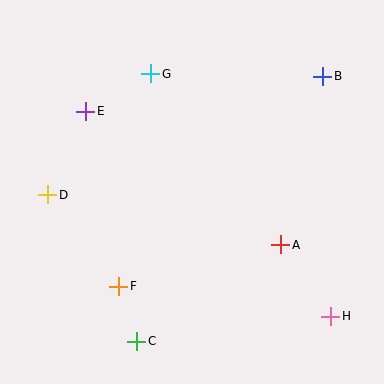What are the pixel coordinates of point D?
Point D is at (48, 195).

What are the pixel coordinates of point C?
Point C is at (137, 341).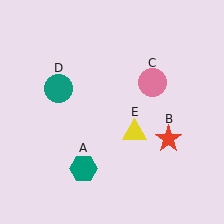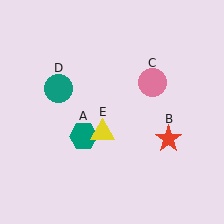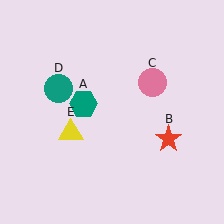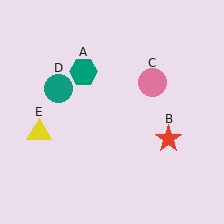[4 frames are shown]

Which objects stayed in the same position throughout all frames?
Red star (object B) and pink circle (object C) and teal circle (object D) remained stationary.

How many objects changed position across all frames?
2 objects changed position: teal hexagon (object A), yellow triangle (object E).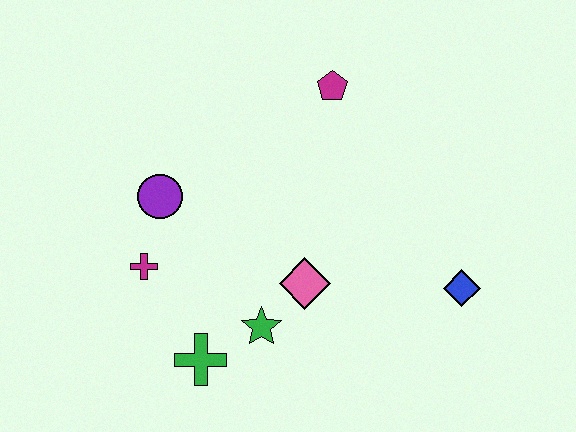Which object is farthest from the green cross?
The magenta pentagon is farthest from the green cross.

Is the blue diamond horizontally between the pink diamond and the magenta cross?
No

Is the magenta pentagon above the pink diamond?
Yes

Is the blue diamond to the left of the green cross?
No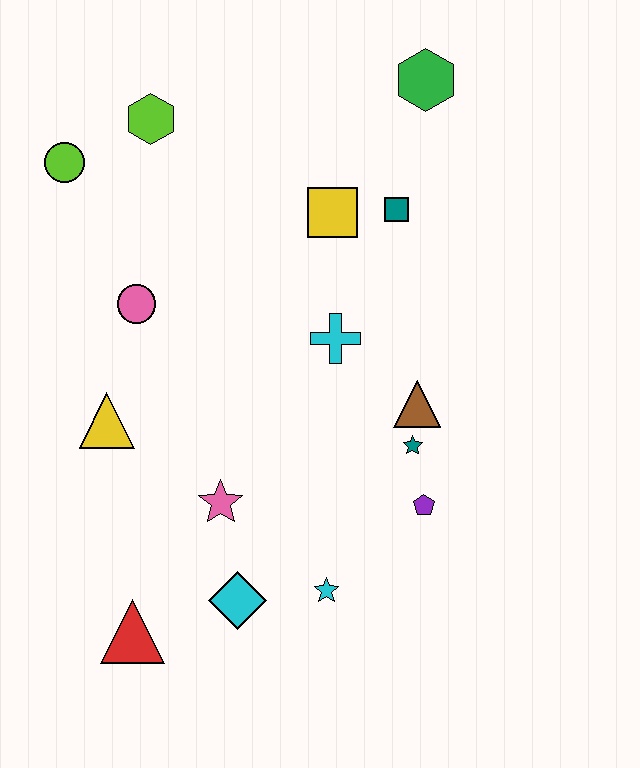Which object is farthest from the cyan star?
The green hexagon is farthest from the cyan star.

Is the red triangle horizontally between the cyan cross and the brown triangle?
No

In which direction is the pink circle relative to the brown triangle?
The pink circle is to the left of the brown triangle.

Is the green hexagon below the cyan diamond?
No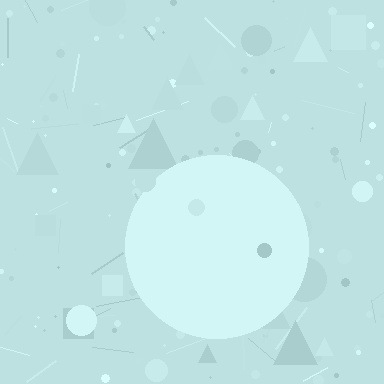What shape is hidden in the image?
A circle is hidden in the image.